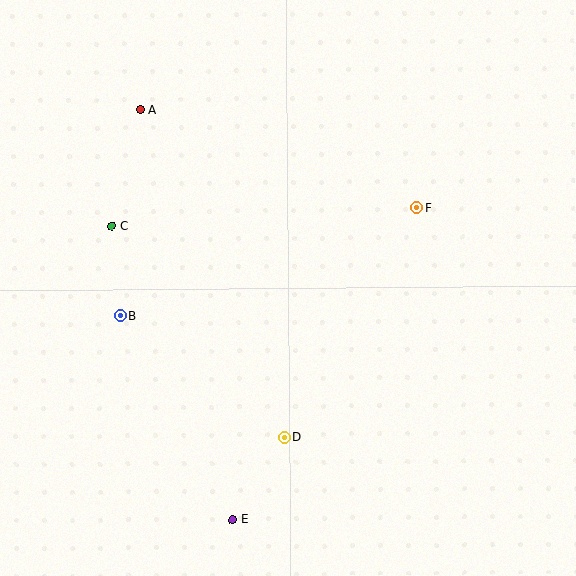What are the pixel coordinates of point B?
Point B is at (121, 316).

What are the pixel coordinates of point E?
Point E is at (233, 520).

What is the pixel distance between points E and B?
The distance between E and B is 232 pixels.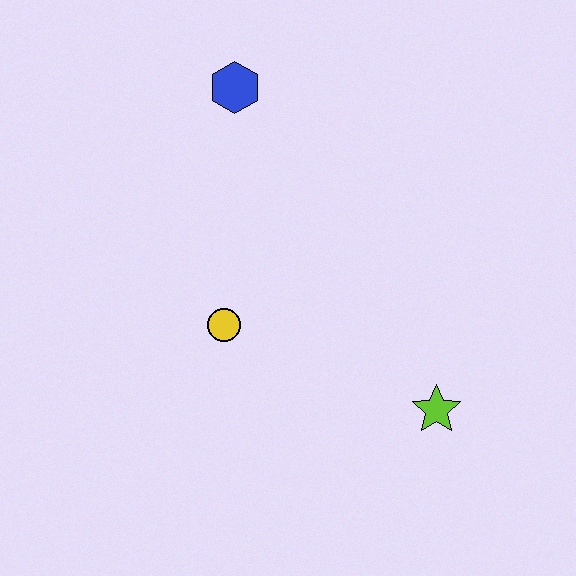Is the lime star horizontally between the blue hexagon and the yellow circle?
No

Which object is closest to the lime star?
The yellow circle is closest to the lime star.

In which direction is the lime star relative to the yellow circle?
The lime star is to the right of the yellow circle.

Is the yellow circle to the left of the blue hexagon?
Yes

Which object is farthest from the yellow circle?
The blue hexagon is farthest from the yellow circle.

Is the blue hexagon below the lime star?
No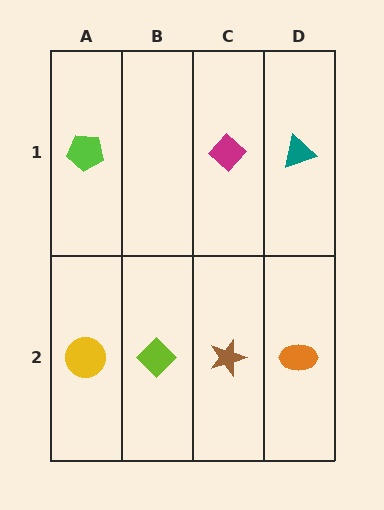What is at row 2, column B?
A lime diamond.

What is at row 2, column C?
A brown star.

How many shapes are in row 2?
4 shapes.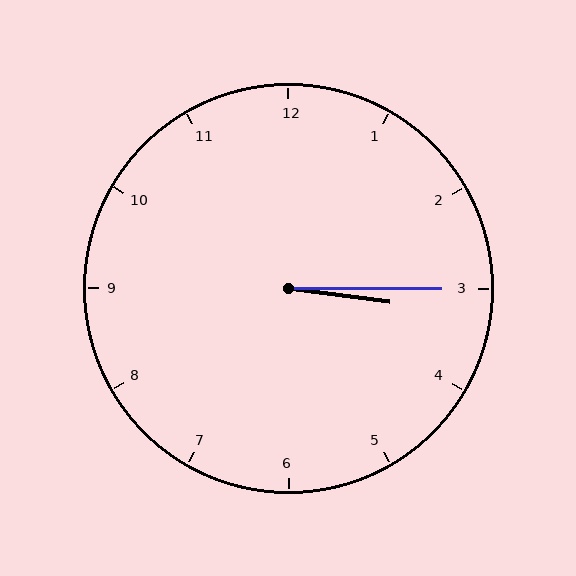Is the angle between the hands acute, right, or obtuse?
It is acute.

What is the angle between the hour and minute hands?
Approximately 8 degrees.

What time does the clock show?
3:15.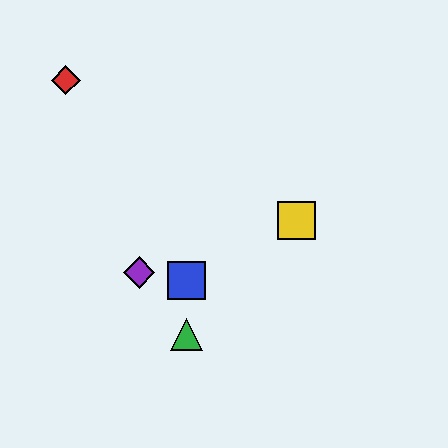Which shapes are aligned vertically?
The blue square, the green triangle are aligned vertically.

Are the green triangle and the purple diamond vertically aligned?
No, the green triangle is at x≈187 and the purple diamond is at x≈139.